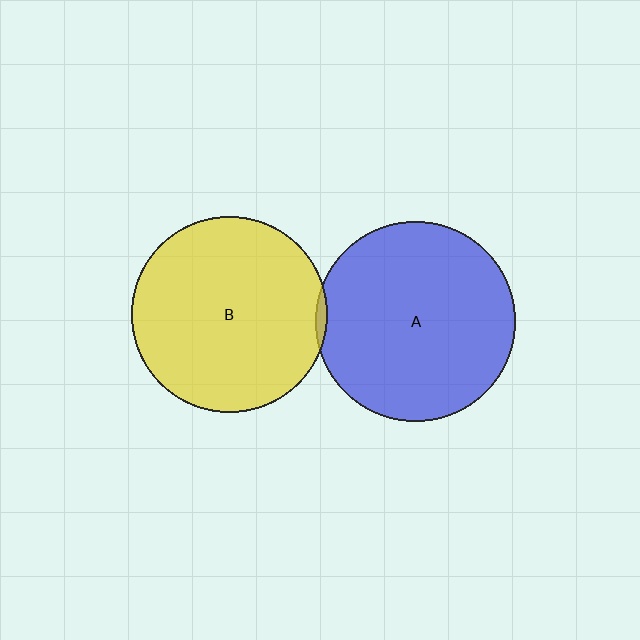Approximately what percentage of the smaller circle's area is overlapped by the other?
Approximately 5%.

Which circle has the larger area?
Circle A (blue).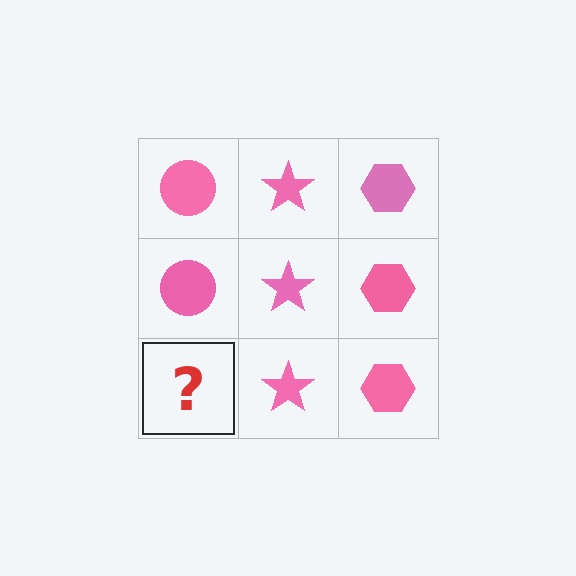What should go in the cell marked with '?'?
The missing cell should contain a pink circle.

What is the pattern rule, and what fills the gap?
The rule is that each column has a consistent shape. The gap should be filled with a pink circle.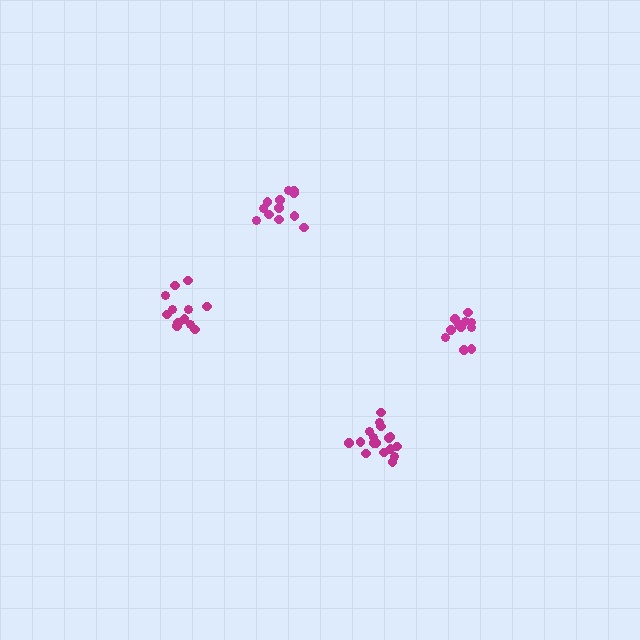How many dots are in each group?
Group 1: 12 dots, Group 2: 13 dots, Group 3: 17 dots, Group 4: 12 dots (54 total).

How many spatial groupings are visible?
There are 4 spatial groupings.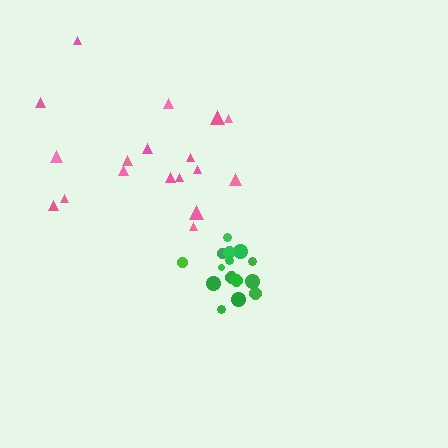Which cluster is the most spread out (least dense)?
Pink.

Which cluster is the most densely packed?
Green.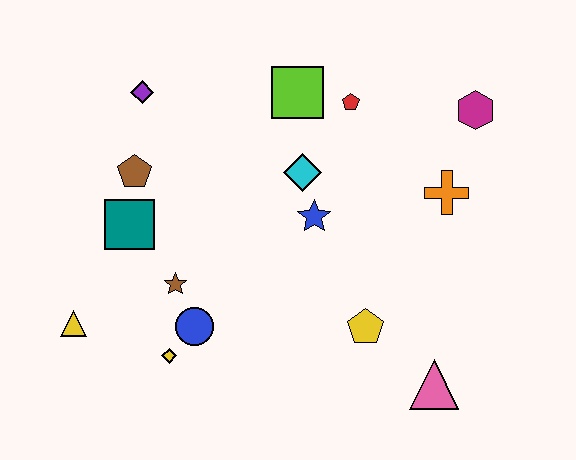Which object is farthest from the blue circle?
The magenta hexagon is farthest from the blue circle.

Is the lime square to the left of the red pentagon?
Yes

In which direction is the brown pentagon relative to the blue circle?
The brown pentagon is above the blue circle.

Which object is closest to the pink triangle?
The yellow pentagon is closest to the pink triangle.